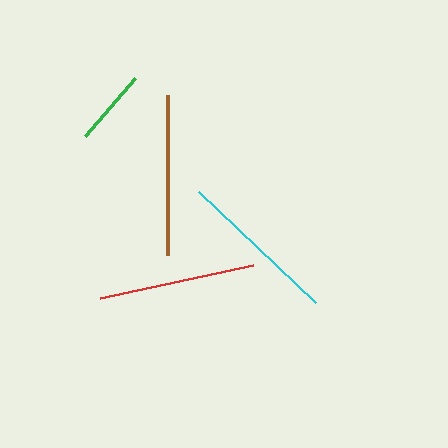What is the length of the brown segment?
The brown segment is approximately 160 pixels long.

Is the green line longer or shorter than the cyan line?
The cyan line is longer than the green line.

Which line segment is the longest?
The cyan line is the longest at approximately 161 pixels.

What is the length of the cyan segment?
The cyan segment is approximately 161 pixels long.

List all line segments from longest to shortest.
From longest to shortest: cyan, brown, red, green.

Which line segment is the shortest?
The green line is the shortest at approximately 77 pixels.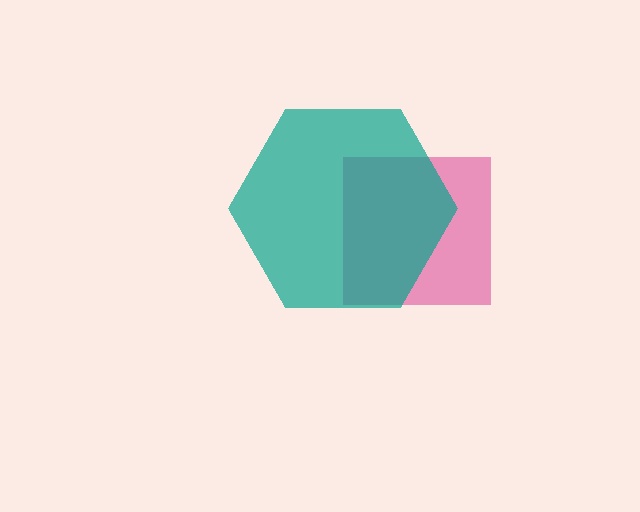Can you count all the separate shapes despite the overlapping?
Yes, there are 2 separate shapes.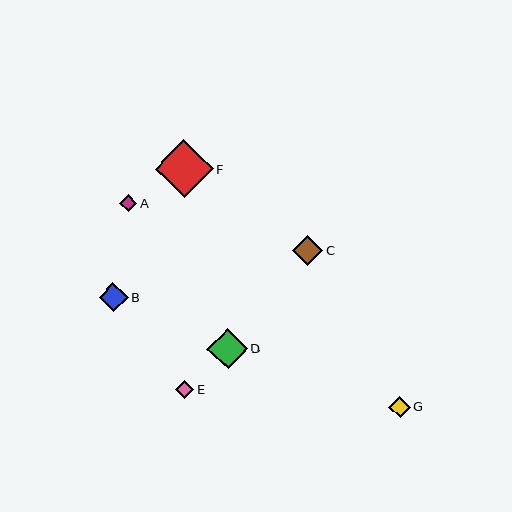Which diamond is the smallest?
Diamond A is the smallest with a size of approximately 17 pixels.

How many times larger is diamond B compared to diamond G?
Diamond B is approximately 1.4 times the size of diamond G.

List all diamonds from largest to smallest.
From largest to smallest: F, D, C, B, G, E, A.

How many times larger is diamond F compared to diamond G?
Diamond F is approximately 2.7 times the size of diamond G.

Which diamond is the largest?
Diamond F is the largest with a size of approximately 58 pixels.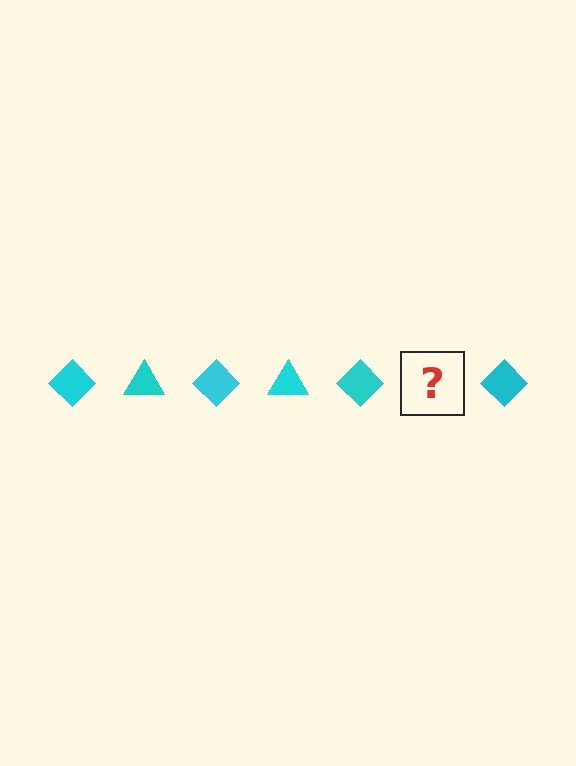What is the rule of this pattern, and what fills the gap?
The rule is that the pattern cycles through diamond, triangle shapes in cyan. The gap should be filled with a cyan triangle.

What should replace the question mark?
The question mark should be replaced with a cyan triangle.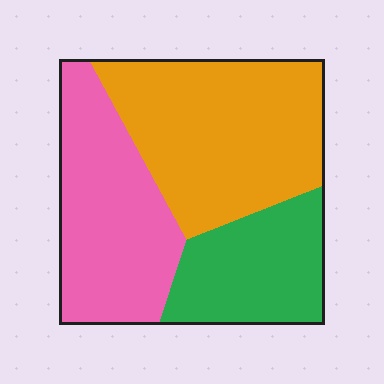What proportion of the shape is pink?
Pink covers 34% of the shape.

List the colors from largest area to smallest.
From largest to smallest: orange, pink, green.